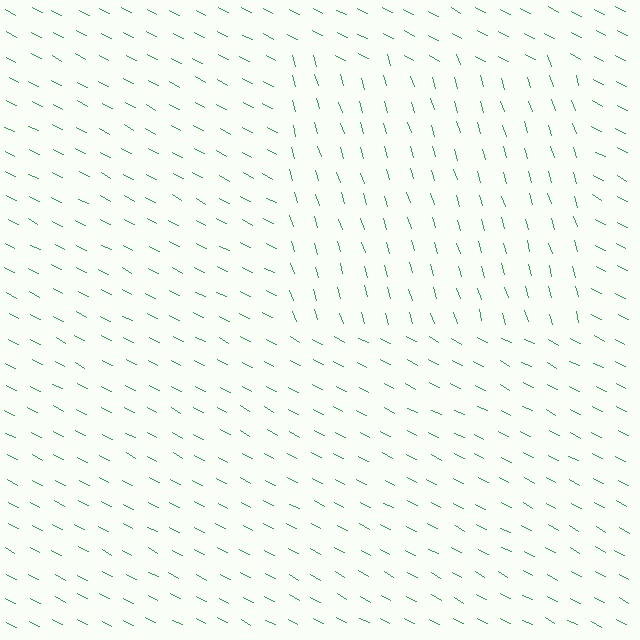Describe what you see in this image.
The image is filled with small green line segments. A rectangle region in the image has lines oriented differently from the surrounding lines, creating a visible texture boundary.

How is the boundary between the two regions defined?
The boundary is defined purely by a change in line orientation (approximately 45 degrees difference). All lines are the same color and thickness.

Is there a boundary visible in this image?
Yes, there is a texture boundary formed by a change in line orientation.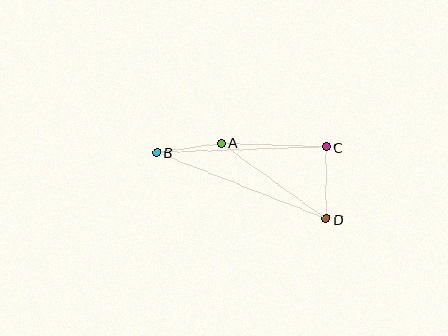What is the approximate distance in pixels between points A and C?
The distance between A and C is approximately 105 pixels.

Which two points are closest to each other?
Points A and B are closest to each other.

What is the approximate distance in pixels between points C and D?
The distance between C and D is approximately 72 pixels.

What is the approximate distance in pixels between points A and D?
The distance between A and D is approximately 130 pixels.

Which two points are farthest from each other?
Points B and D are farthest from each other.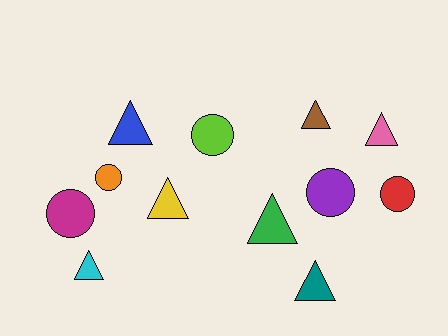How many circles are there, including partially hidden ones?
There are 5 circles.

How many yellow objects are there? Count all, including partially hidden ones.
There is 1 yellow object.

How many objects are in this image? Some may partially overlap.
There are 12 objects.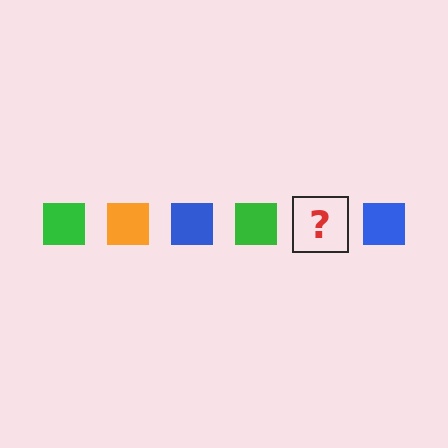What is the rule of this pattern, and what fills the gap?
The rule is that the pattern cycles through green, orange, blue squares. The gap should be filled with an orange square.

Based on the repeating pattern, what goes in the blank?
The blank should be an orange square.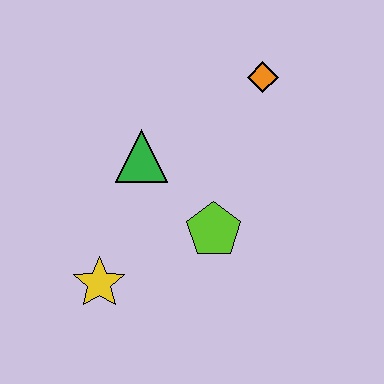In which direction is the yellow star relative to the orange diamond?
The yellow star is below the orange diamond.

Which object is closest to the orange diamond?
The green triangle is closest to the orange diamond.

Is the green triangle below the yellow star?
No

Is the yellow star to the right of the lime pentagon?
No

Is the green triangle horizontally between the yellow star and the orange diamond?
Yes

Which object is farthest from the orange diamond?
The yellow star is farthest from the orange diamond.